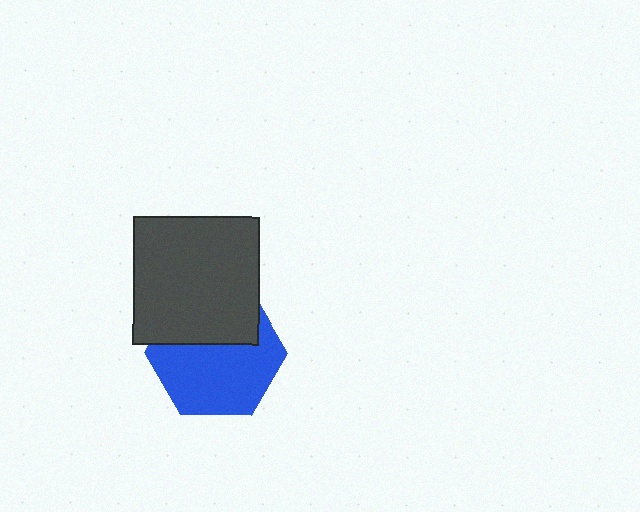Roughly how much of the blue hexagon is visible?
About half of it is visible (roughly 62%).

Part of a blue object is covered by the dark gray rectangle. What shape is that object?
It is a hexagon.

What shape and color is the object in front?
The object in front is a dark gray rectangle.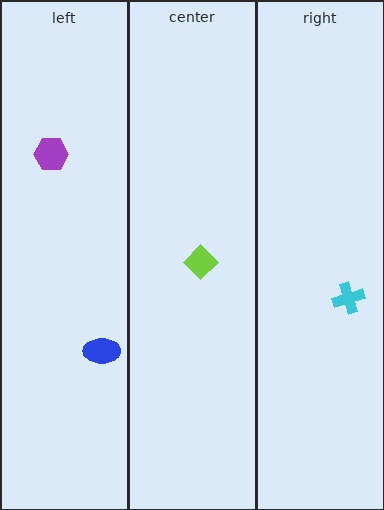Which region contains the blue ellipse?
The left region.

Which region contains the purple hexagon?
The left region.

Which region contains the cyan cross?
The right region.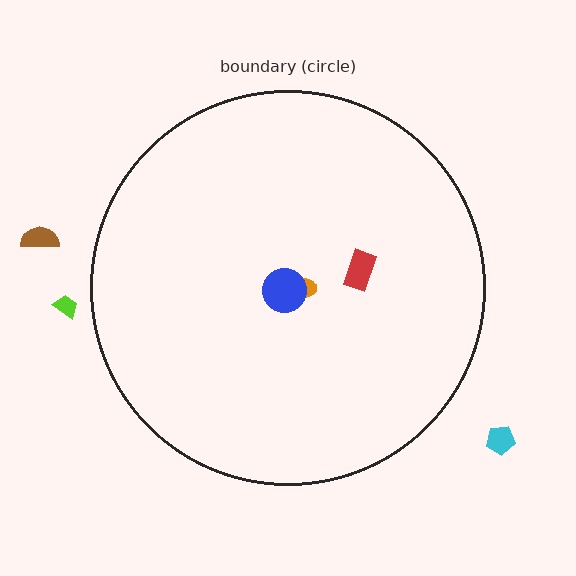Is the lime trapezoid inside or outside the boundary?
Outside.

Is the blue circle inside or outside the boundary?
Inside.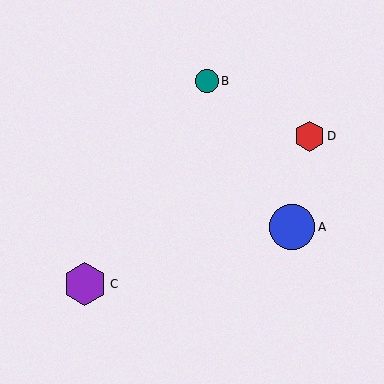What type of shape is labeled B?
Shape B is a teal circle.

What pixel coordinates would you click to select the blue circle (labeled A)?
Click at (292, 227) to select the blue circle A.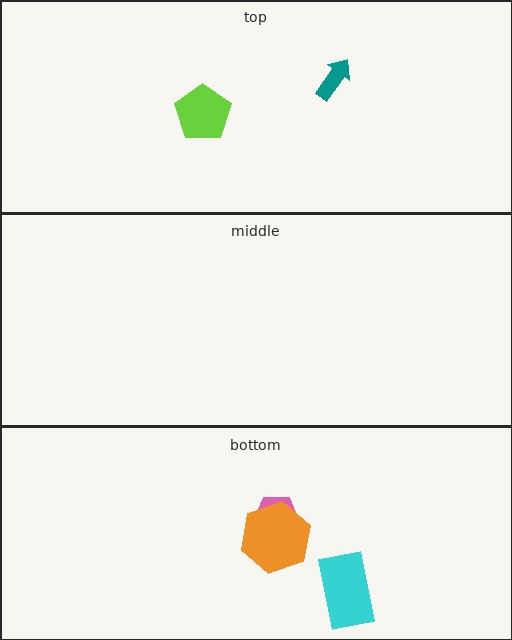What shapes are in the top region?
The teal arrow, the lime pentagon.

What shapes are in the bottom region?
The cyan rectangle, the pink trapezoid, the orange hexagon.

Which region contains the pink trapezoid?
The bottom region.